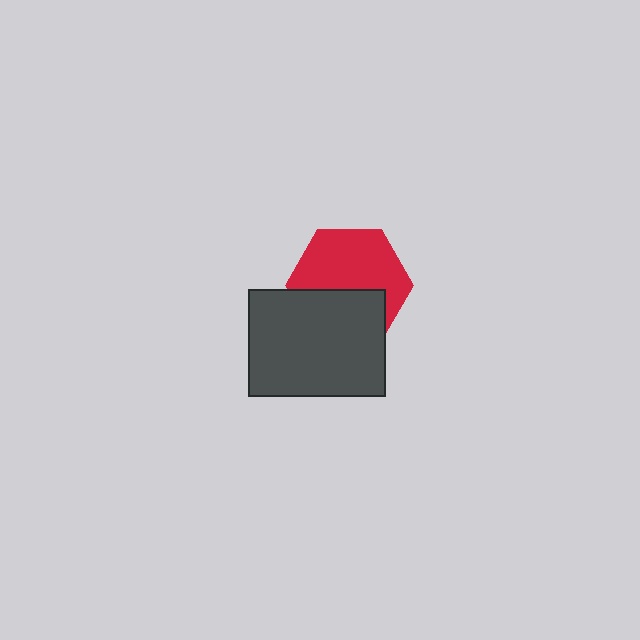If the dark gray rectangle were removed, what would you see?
You would see the complete red hexagon.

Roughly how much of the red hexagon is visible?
About half of it is visible (roughly 60%).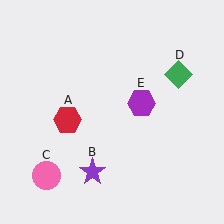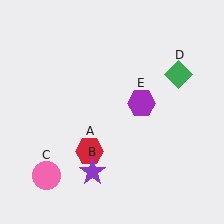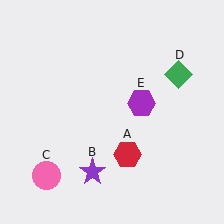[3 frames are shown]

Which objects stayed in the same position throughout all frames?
Purple star (object B) and pink circle (object C) and green diamond (object D) and purple hexagon (object E) remained stationary.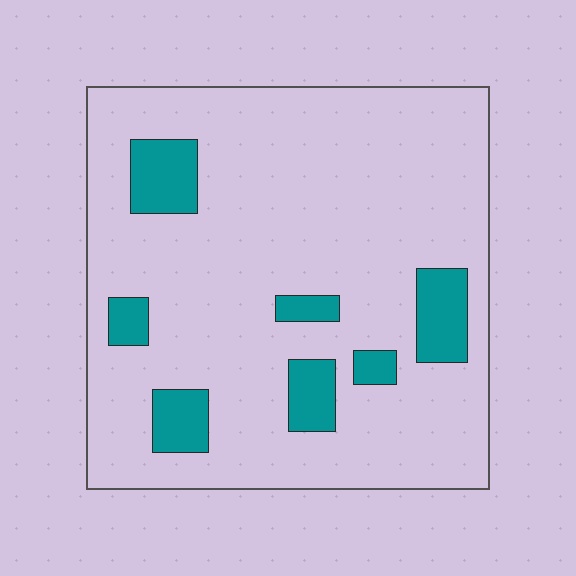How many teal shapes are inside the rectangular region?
7.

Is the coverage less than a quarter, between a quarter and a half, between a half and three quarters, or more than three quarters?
Less than a quarter.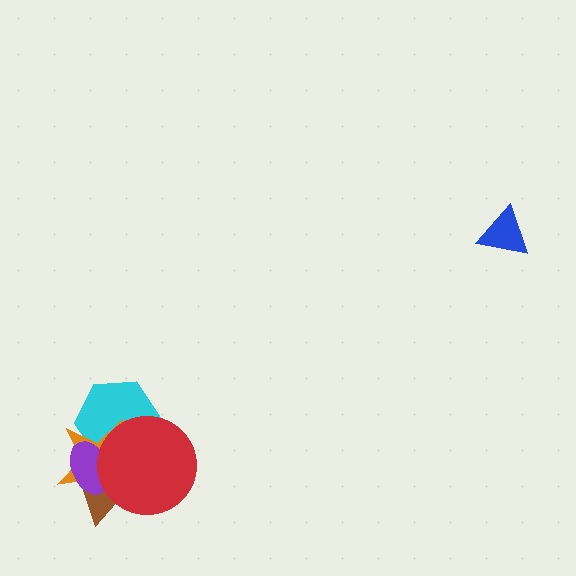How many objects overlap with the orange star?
4 objects overlap with the orange star.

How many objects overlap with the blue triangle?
0 objects overlap with the blue triangle.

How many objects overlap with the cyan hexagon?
3 objects overlap with the cyan hexagon.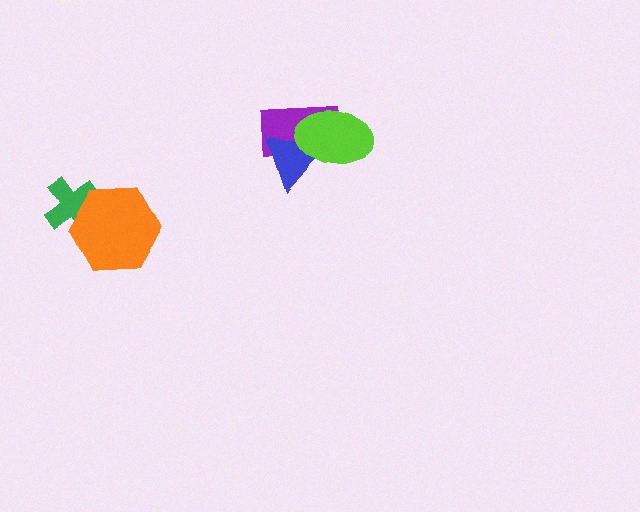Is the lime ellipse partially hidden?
No, no other shape covers it.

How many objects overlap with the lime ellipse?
2 objects overlap with the lime ellipse.